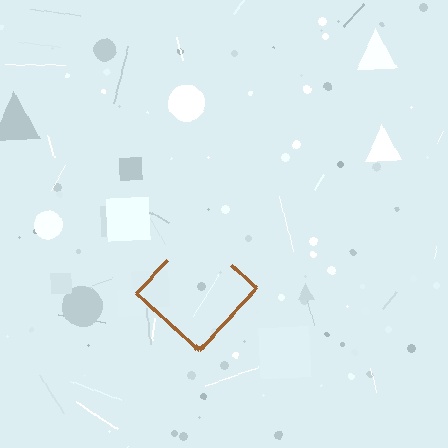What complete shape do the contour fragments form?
The contour fragments form a diamond.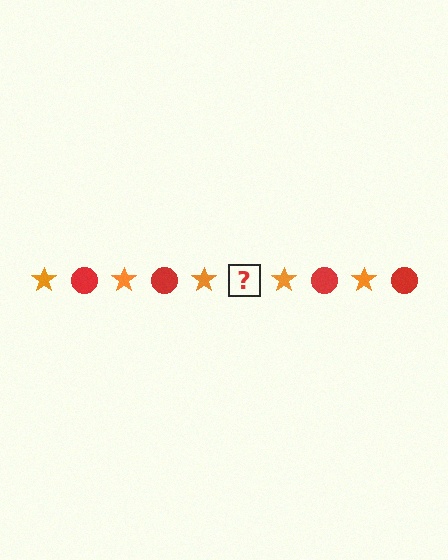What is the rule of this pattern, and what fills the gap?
The rule is that the pattern alternates between orange star and red circle. The gap should be filled with a red circle.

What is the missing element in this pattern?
The missing element is a red circle.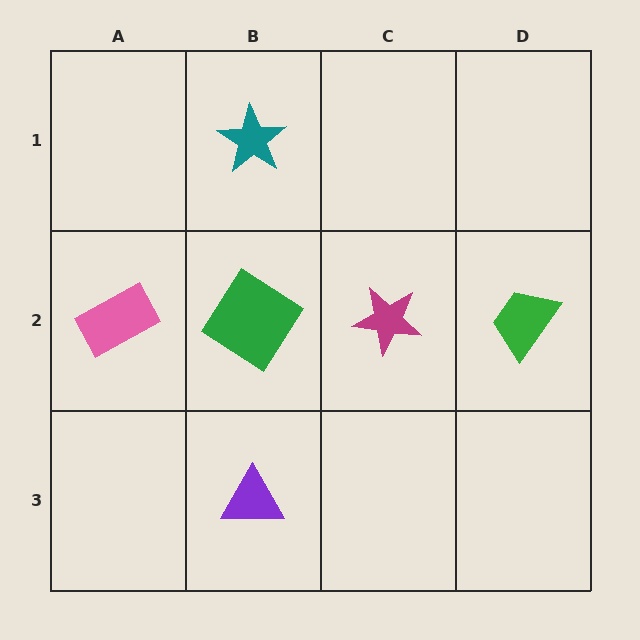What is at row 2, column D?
A green trapezoid.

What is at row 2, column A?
A pink rectangle.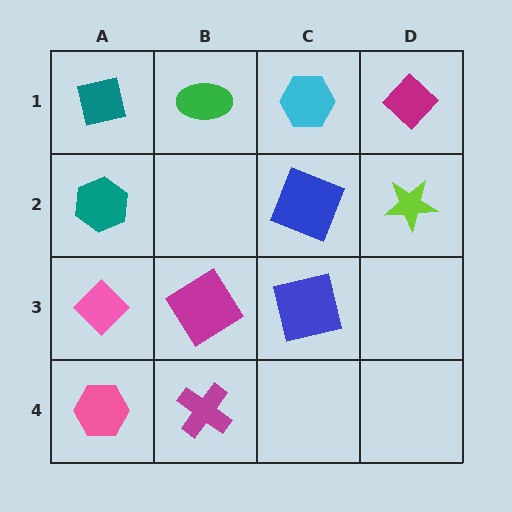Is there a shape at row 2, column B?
No, that cell is empty.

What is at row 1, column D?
A magenta diamond.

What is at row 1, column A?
A teal square.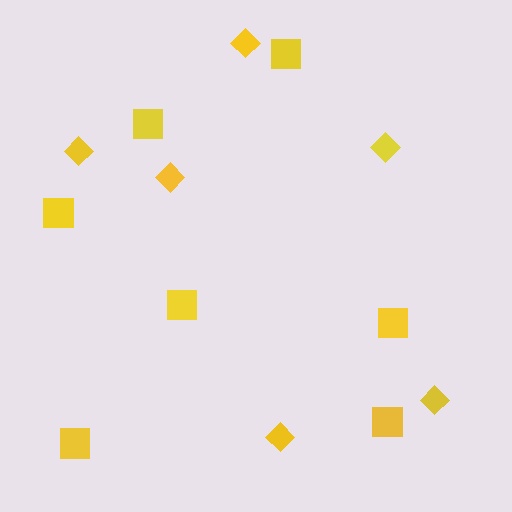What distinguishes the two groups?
There are 2 groups: one group of diamonds (6) and one group of squares (7).